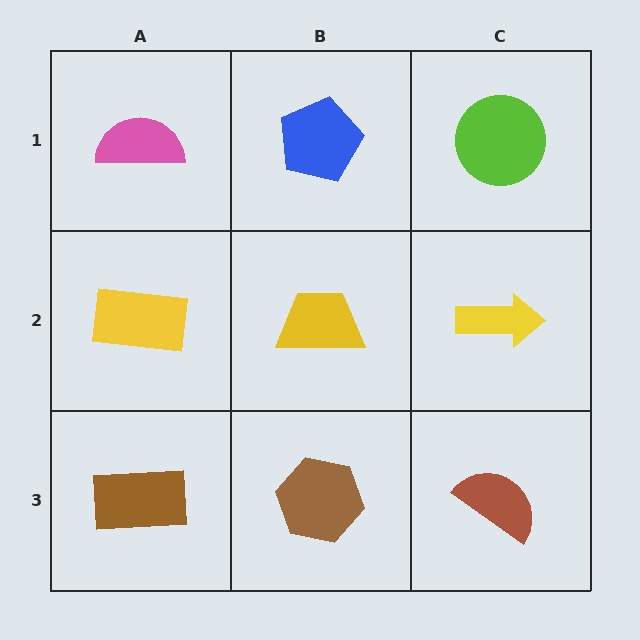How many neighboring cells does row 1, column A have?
2.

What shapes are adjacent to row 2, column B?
A blue pentagon (row 1, column B), a brown hexagon (row 3, column B), a yellow rectangle (row 2, column A), a yellow arrow (row 2, column C).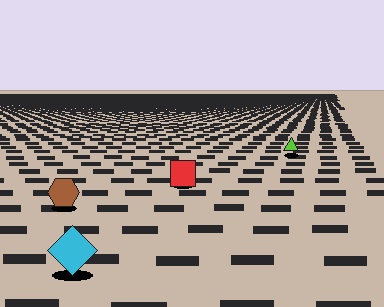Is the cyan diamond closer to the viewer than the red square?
Yes. The cyan diamond is closer — you can tell from the texture gradient: the ground texture is coarser near it.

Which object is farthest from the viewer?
The lime triangle is farthest from the viewer. It appears smaller and the ground texture around it is denser.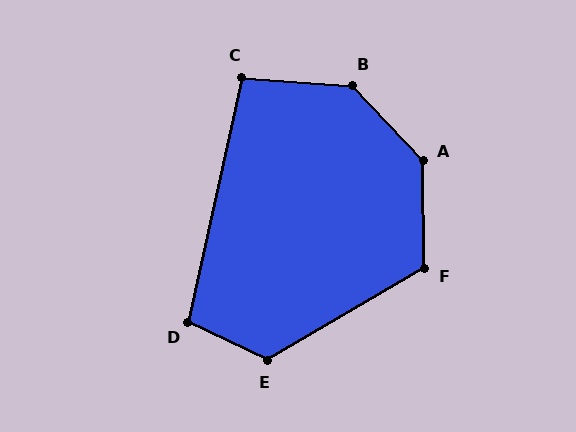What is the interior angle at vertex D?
Approximately 103 degrees (obtuse).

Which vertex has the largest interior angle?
A, at approximately 138 degrees.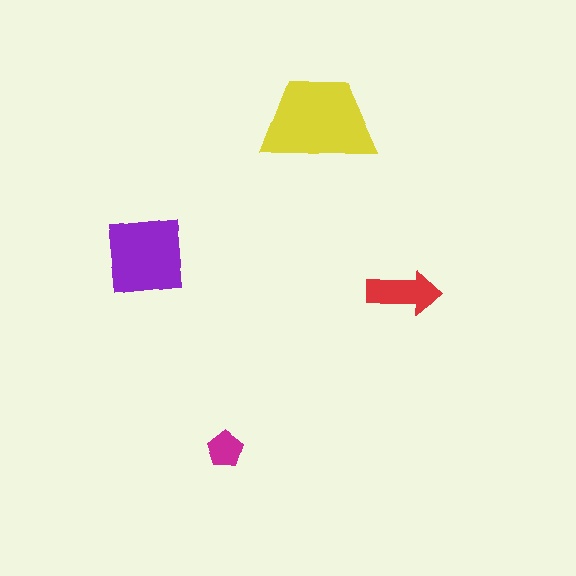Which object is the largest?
The yellow trapezoid.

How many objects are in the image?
There are 4 objects in the image.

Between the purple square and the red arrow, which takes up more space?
The purple square.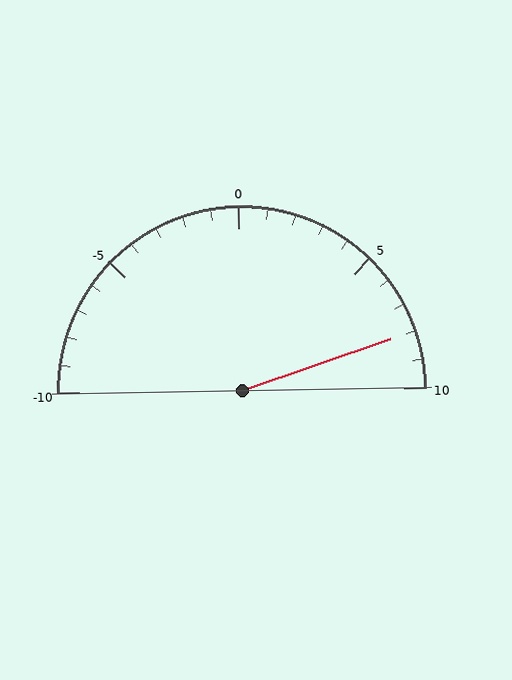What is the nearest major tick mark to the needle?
The nearest major tick mark is 10.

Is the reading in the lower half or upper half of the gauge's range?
The reading is in the upper half of the range (-10 to 10).